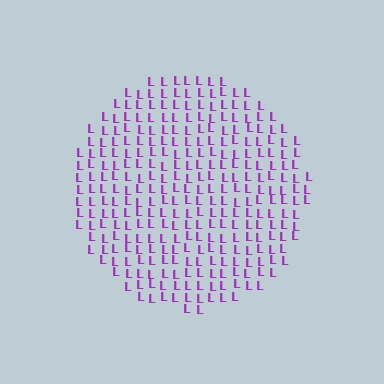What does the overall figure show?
The overall figure shows a circle.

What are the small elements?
The small elements are letter L's.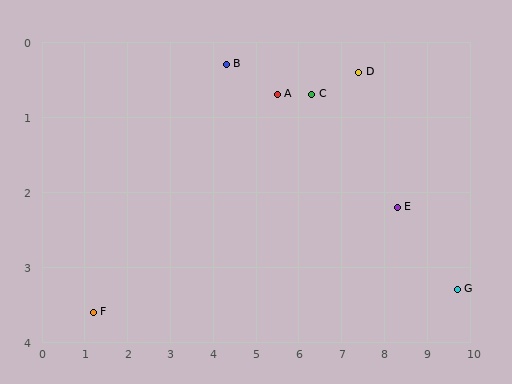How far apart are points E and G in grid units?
Points E and G are about 1.8 grid units apart.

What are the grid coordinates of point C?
Point C is at approximately (6.3, 0.7).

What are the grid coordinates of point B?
Point B is at approximately (4.3, 0.3).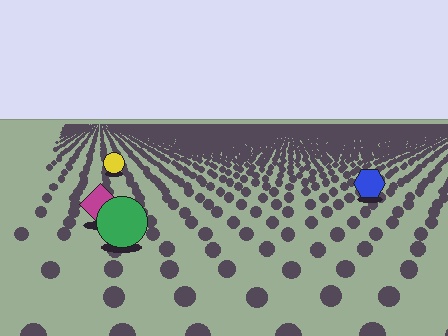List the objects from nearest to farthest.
From nearest to farthest: the green circle, the magenta diamond, the blue hexagon, the yellow circle.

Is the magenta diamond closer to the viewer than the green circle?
No. The green circle is closer — you can tell from the texture gradient: the ground texture is coarser near it.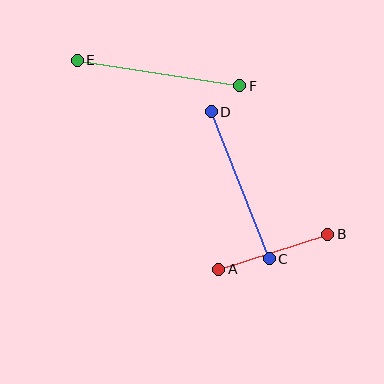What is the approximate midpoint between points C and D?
The midpoint is at approximately (240, 185) pixels.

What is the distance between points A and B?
The distance is approximately 114 pixels.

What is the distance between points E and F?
The distance is approximately 164 pixels.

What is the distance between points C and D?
The distance is approximately 158 pixels.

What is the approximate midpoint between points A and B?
The midpoint is at approximately (273, 252) pixels.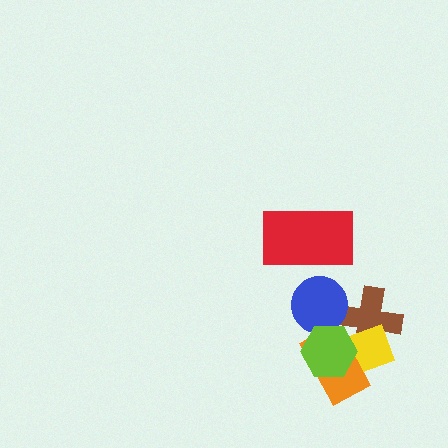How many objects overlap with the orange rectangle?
3 objects overlap with the orange rectangle.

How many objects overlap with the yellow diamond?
3 objects overlap with the yellow diamond.